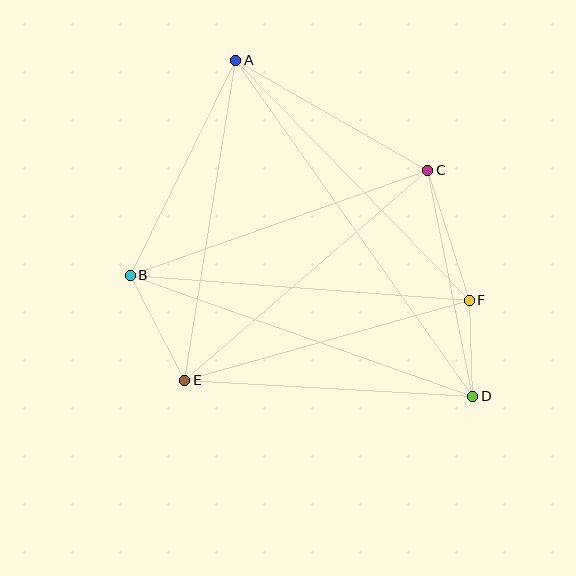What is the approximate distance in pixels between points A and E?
The distance between A and E is approximately 324 pixels.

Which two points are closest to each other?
Points D and F are closest to each other.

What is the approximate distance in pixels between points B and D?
The distance between B and D is approximately 363 pixels.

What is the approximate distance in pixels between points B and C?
The distance between B and C is approximately 315 pixels.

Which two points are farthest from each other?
Points A and D are farthest from each other.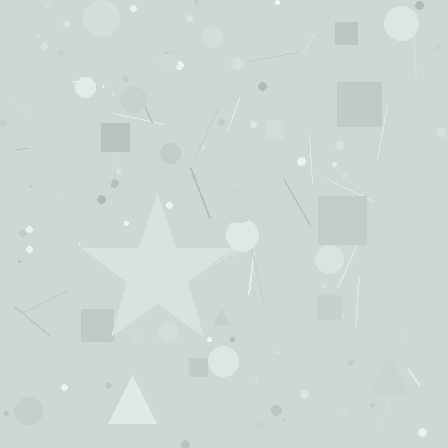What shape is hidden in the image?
A star is hidden in the image.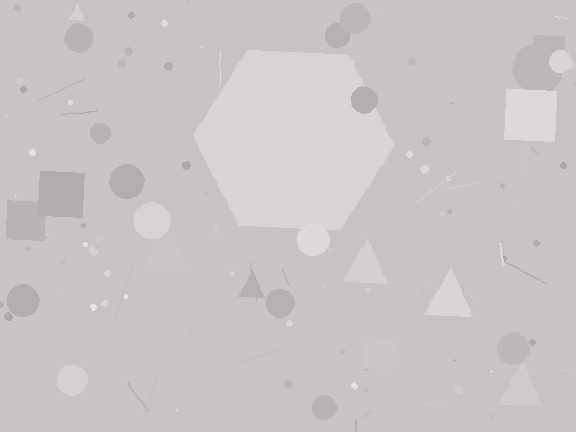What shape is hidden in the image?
A hexagon is hidden in the image.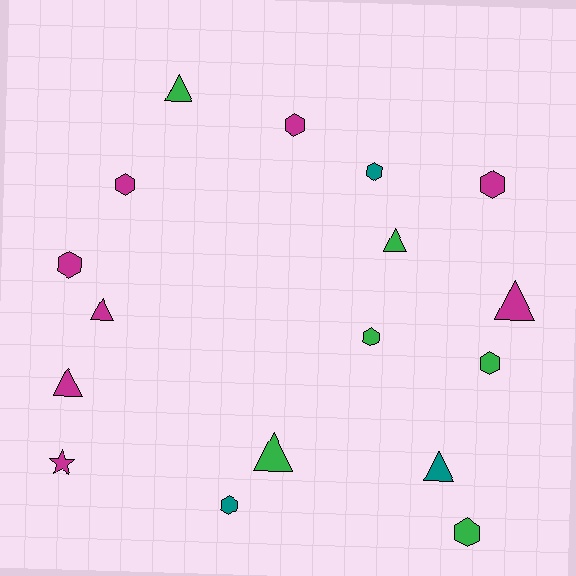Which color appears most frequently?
Magenta, with 8 objects.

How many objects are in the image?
There are 17 objects.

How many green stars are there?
There are no green stars.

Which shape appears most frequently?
Hexagon, with 9 objects.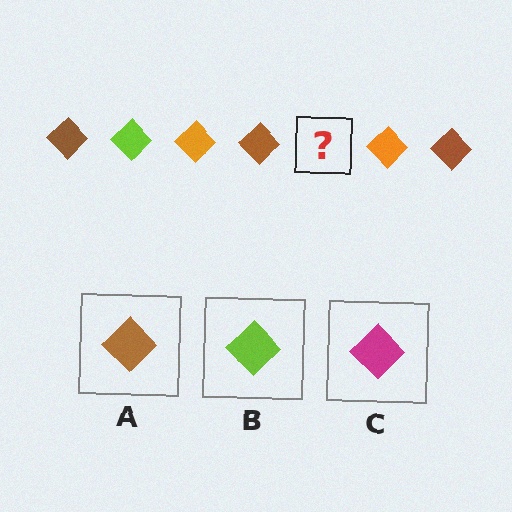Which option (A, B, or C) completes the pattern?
B.